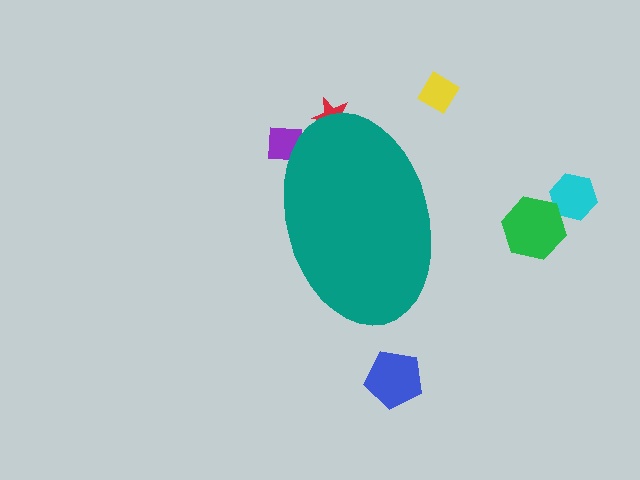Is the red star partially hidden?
Yes, the red star is partially hidden behind the teal ellipse.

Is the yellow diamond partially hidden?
No, the yellow diamond is fully visible.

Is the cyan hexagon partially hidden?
No, the cyan hexagon is fully visible.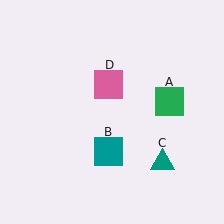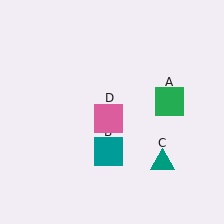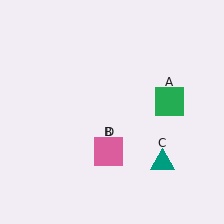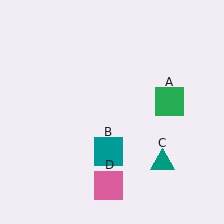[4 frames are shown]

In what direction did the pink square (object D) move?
The pink square (object D) moved down.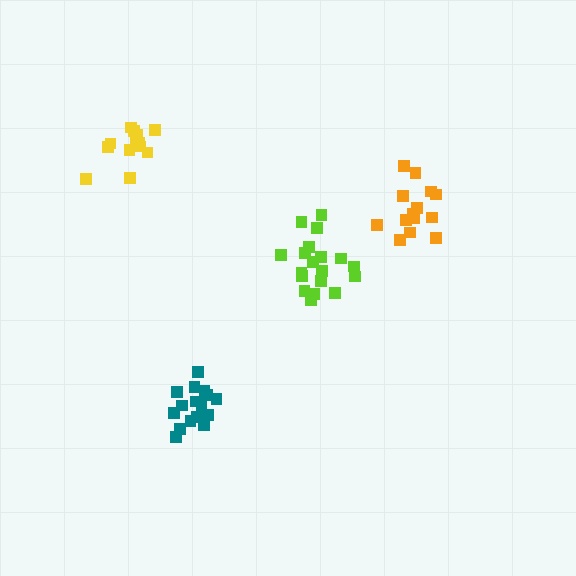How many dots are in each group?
Group 1: 13 dots, Group 2: 16 dots, Group 3: 19 dots, Group 4: 14 dots (62 total).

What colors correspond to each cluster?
The clusters are colored: yellow, teal, lime, orange.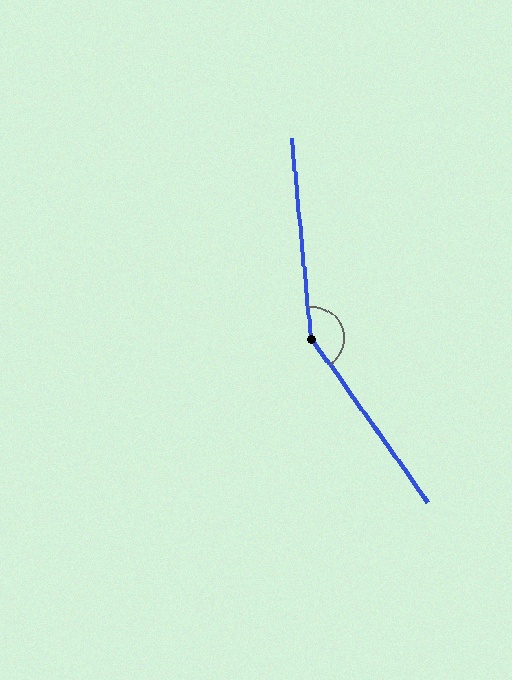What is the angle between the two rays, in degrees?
Approximately 150 degrees.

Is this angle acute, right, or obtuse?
It is obtuse.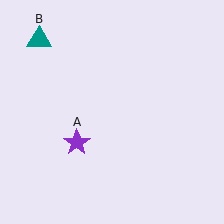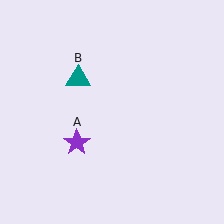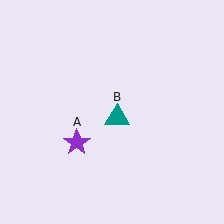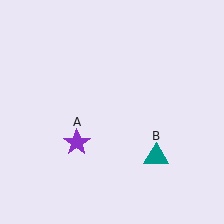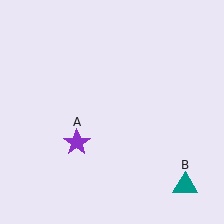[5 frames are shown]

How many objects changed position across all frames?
1 object changed position: teal triangle (object B).